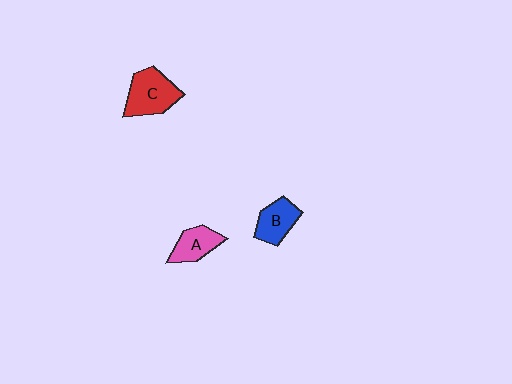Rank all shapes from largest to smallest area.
From largest to smallest: C (red), B (blue), A (pink).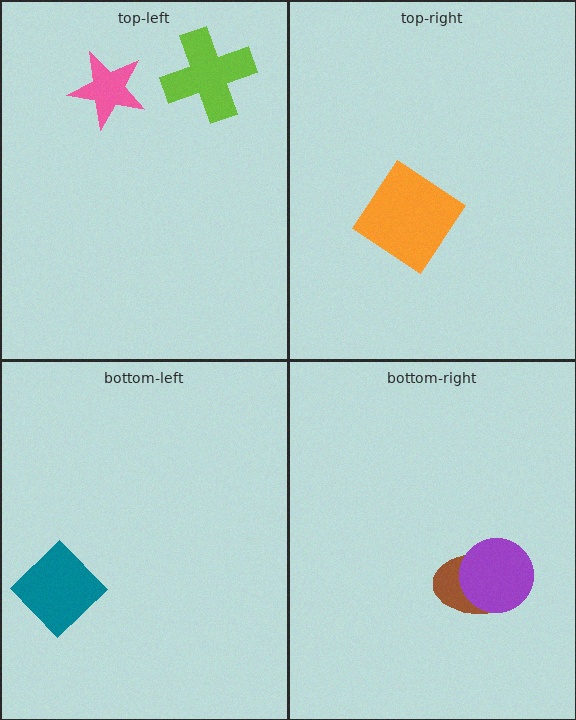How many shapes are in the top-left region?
2.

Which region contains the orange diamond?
The top-right region.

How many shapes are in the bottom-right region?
2.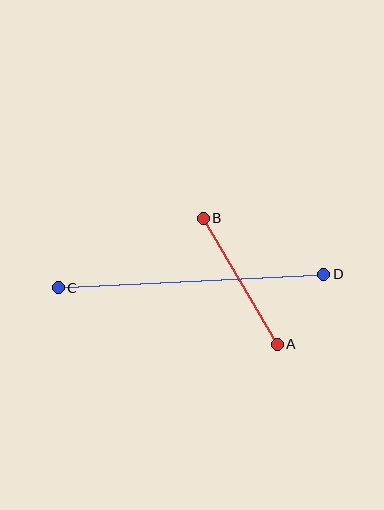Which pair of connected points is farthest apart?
Points C and D are farthest apart.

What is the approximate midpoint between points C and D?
The midpoint is at approximately (191, 281) pixels.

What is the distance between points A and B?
The distance is approximately 146 pixels.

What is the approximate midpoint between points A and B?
The midpoint is at approximately (240, 281) pixels.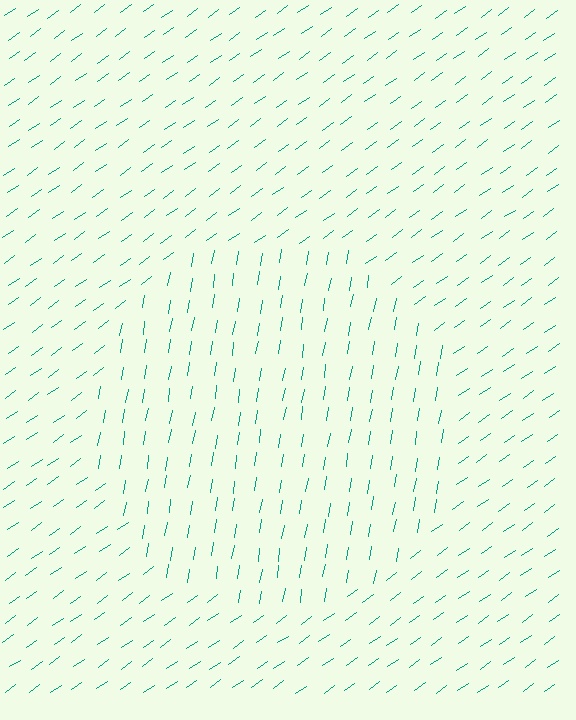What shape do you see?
I see a circle.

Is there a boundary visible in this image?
Yes, there is a texture boundary formed by a change in line orientation.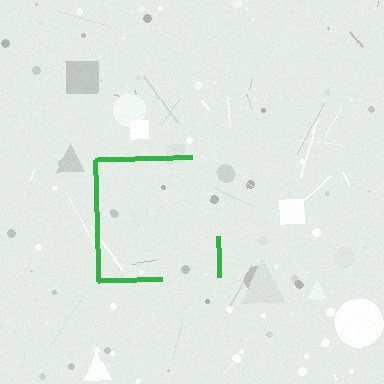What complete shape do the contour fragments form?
The contour fragments form a square.